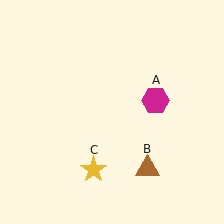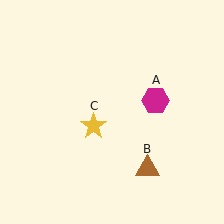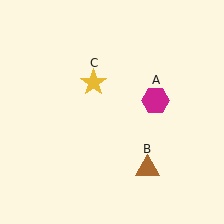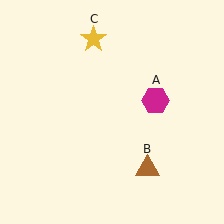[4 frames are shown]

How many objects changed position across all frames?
1 object changed position: yellow star (object C).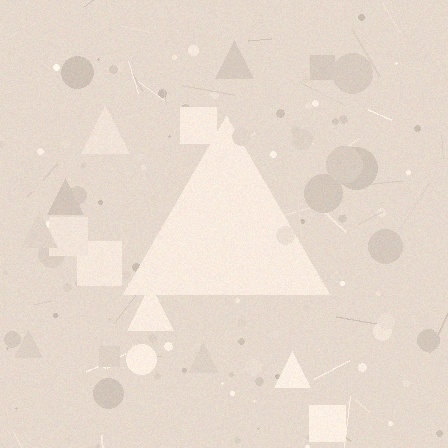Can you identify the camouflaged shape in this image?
The camouflaged shape is a triangle.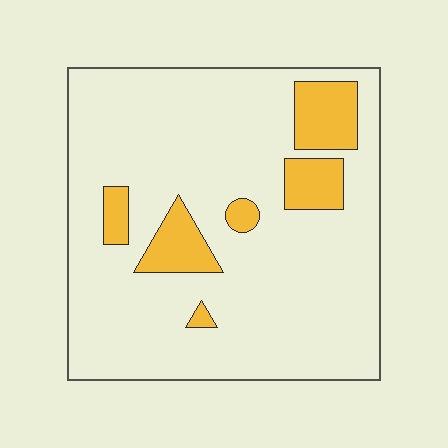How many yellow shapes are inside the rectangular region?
6.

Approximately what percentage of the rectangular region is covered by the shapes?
Approximately 15%.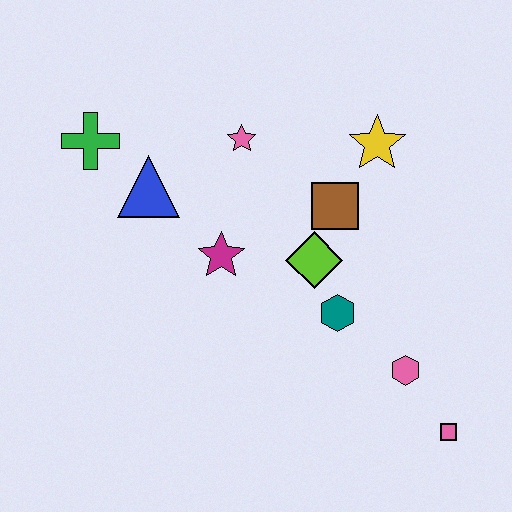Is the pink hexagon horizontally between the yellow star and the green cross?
No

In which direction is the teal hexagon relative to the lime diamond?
The teal hexagon is below the lime diamond.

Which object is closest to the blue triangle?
The green cross is closest to the blue triangle.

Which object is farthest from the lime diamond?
The green cross is farthest from the lime diamond.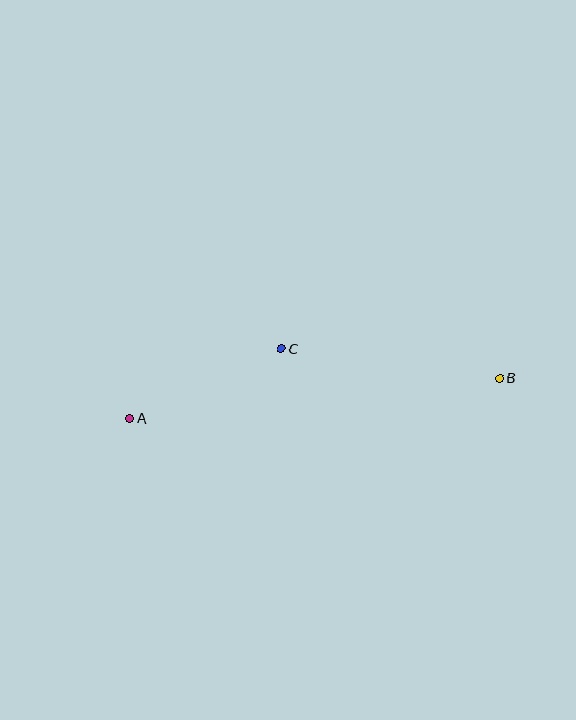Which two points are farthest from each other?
Points A and B are farthest from each other.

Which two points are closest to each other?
Points A and C are closest to each other.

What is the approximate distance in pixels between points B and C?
The distance between B and C is approximately 221 pixels.